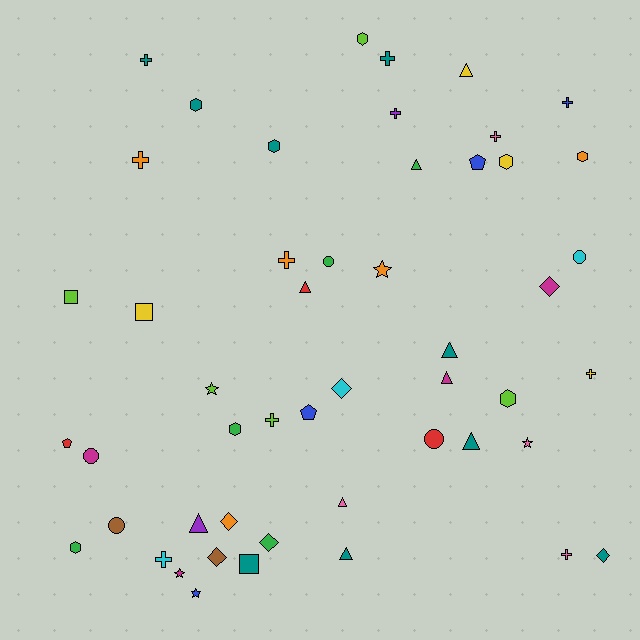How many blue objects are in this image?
There are 4 blue objects.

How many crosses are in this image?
There are 11 crosses.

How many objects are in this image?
There are 50 objects.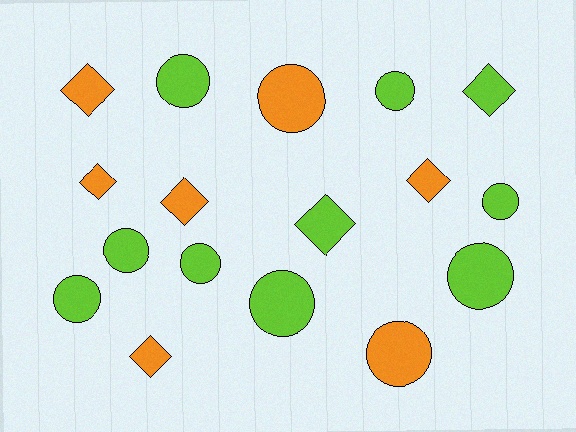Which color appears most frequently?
Lime, with 10 objects.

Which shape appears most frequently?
Circle, with 10 objects.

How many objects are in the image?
There are 17 objects.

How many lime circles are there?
There are 8 lime circles.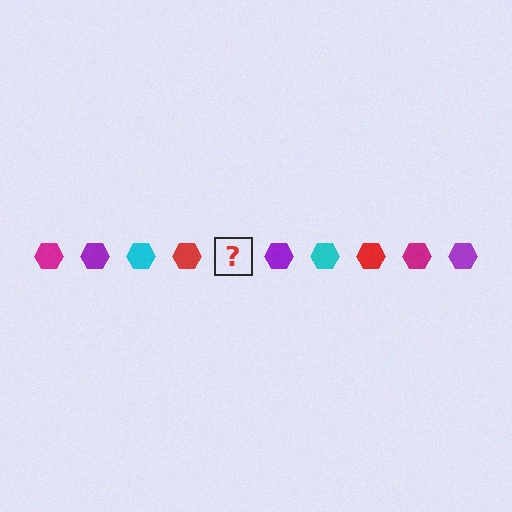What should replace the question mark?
The question mark should be replaced with a magenta hexagon.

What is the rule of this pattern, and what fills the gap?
The rule is that the pattern cycles through magenta, purple, cyan, red hexagons. The gap should be filled with a magenta hexagon.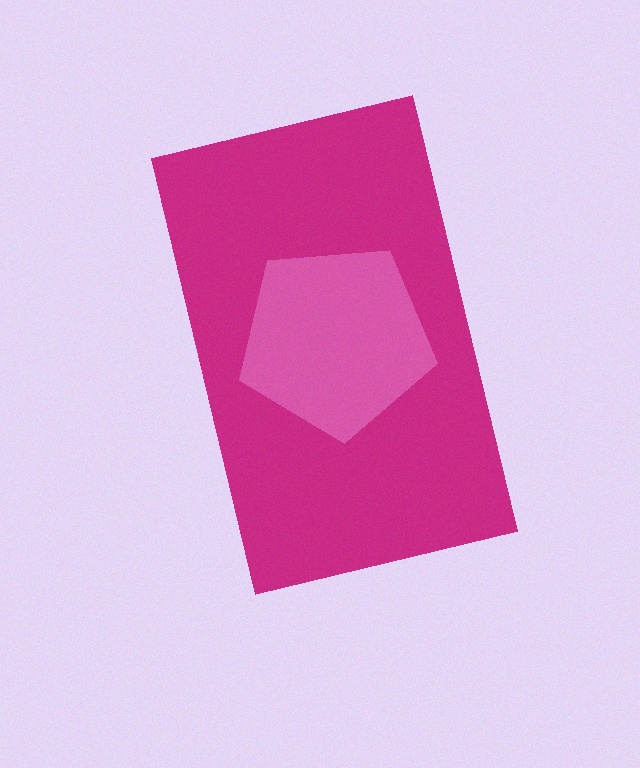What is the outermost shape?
The magenta rectangle.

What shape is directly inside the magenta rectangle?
The pink pentagon.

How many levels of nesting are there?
2.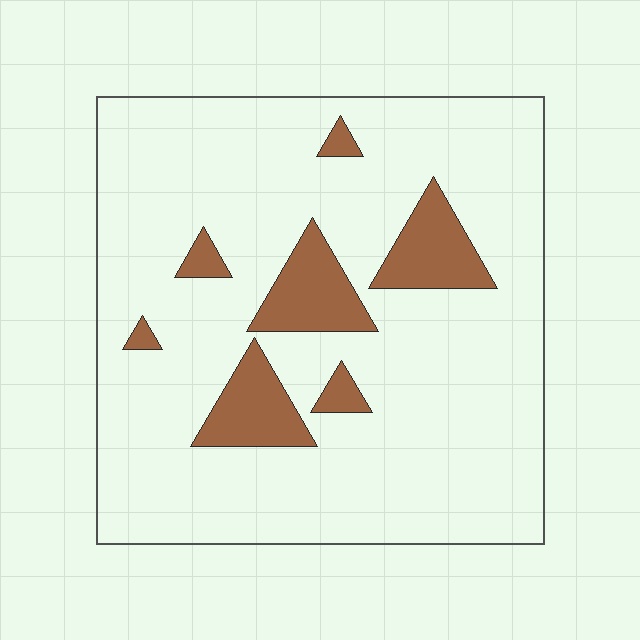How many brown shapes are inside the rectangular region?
7.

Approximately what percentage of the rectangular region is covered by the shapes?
Approximately 15%.